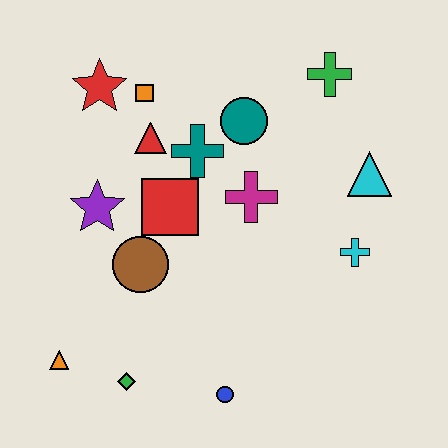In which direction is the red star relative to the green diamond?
The red star is above the green diamond.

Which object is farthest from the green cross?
The orange triangle is farthest from the green cross.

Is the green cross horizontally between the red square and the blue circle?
No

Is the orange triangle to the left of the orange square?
Yes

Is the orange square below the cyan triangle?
No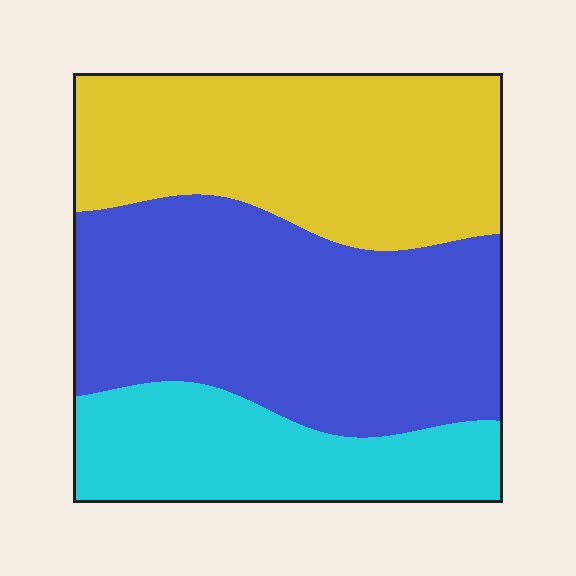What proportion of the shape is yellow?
Yellow covers roughly 35% of the shape.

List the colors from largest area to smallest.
From largest to smallest: blue, yellow, cyan.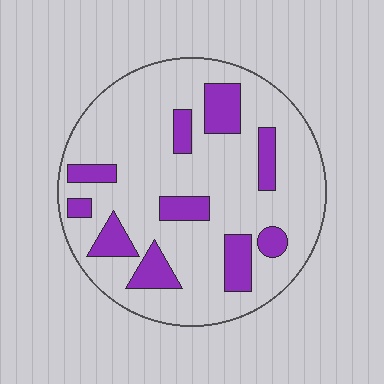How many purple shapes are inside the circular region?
10.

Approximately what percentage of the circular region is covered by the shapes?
Approximately 20%.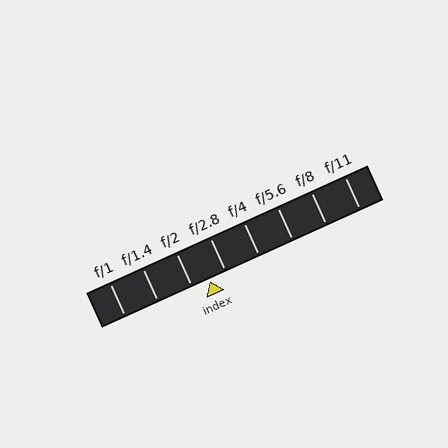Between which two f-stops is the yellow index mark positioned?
The index mark is between f/2 and f/2.8.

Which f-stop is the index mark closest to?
The index mark is closest to f/2.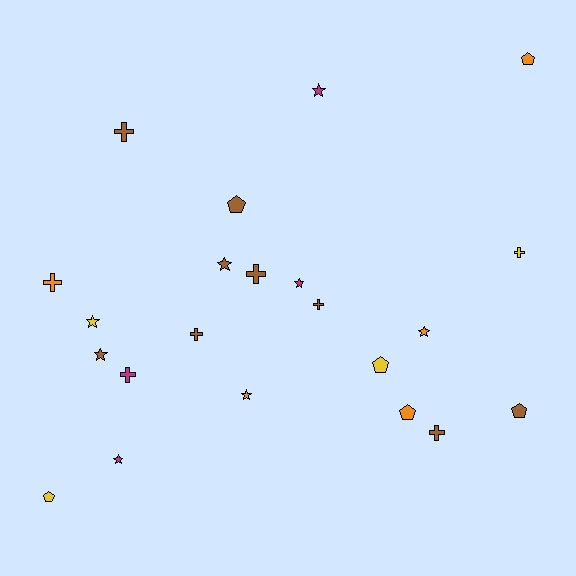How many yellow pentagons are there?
There are 2 yellow pentagons.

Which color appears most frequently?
Brown, with 9 objects.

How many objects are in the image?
There are 22 objects.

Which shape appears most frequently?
Cross, with 8 objects.